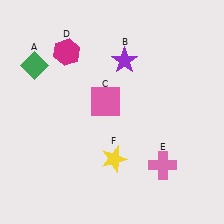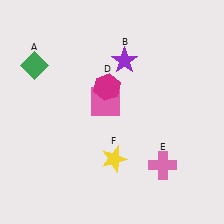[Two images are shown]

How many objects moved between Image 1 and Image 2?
1 object moved between the two images.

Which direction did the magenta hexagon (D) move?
The magenta hexagon (D) moved right.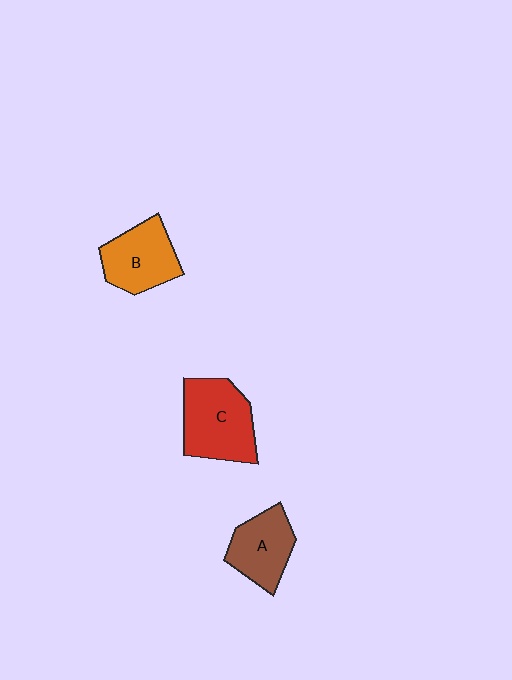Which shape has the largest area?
Shape C (red).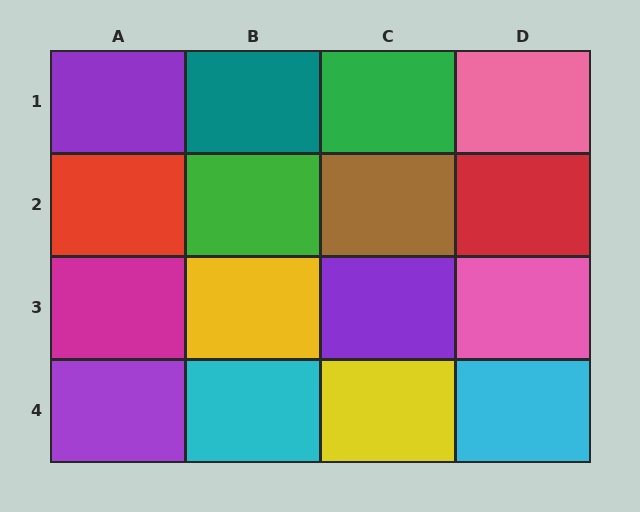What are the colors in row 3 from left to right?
Magenta, yellow, purple, pink.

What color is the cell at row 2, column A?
Red.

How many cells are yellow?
2 cells are yellow.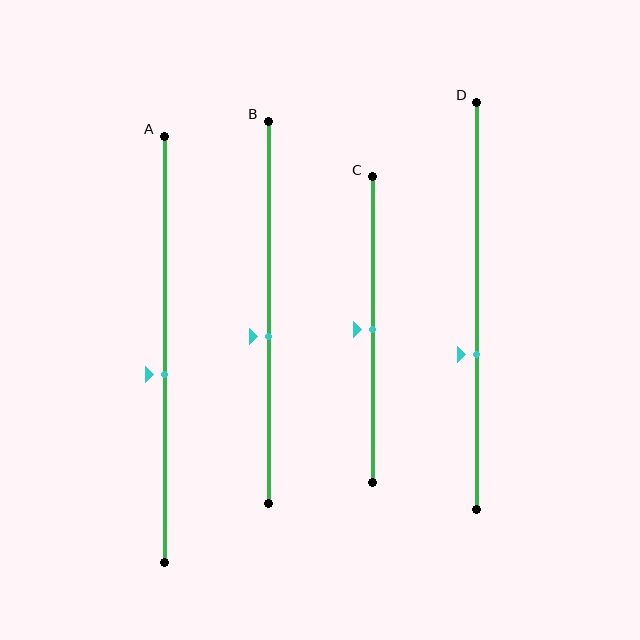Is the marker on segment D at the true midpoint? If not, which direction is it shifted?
No, the marker on segment D is shifted downward by about 12% of the segment length.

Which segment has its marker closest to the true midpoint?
Segment C has its marker closest to the true midpoint.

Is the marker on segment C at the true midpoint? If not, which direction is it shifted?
Yes, the marker on segment C is at the true midpoint.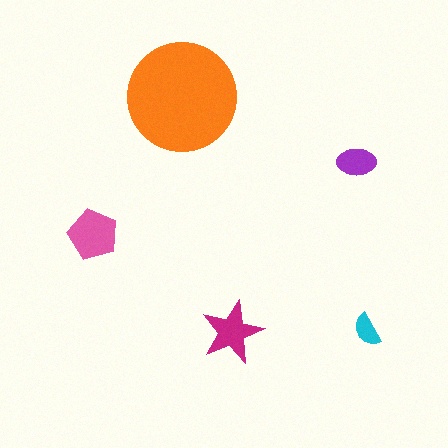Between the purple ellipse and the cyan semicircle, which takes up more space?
The purple ellipse.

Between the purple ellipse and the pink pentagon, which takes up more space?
The pink pentagon.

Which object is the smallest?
The cyan semicircle.